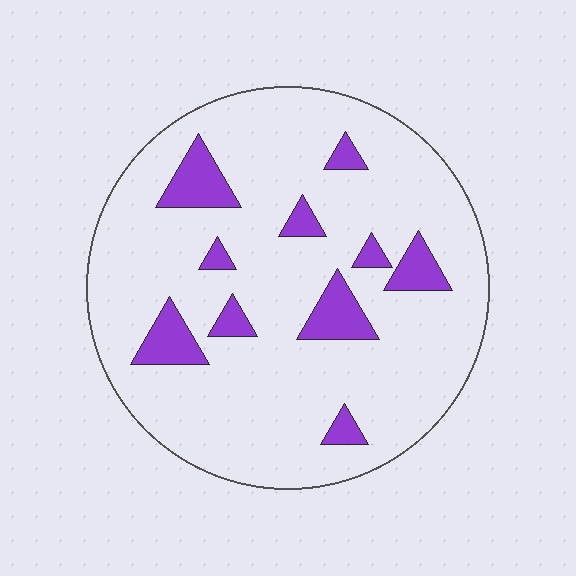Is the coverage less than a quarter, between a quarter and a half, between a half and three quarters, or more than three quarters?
Less than a quarter.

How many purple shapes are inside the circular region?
10.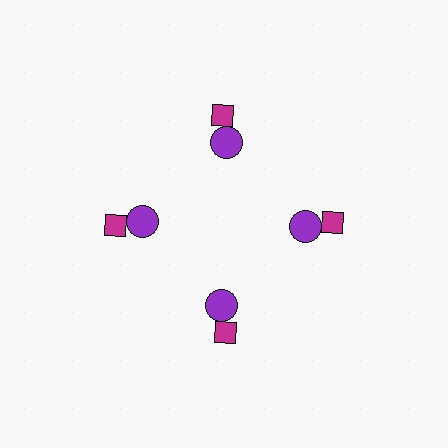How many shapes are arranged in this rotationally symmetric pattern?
There are 8 shapes, arranged in 4 groups of 2.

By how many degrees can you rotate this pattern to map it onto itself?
The pattern maps onto itself every 90 degrees of rotation.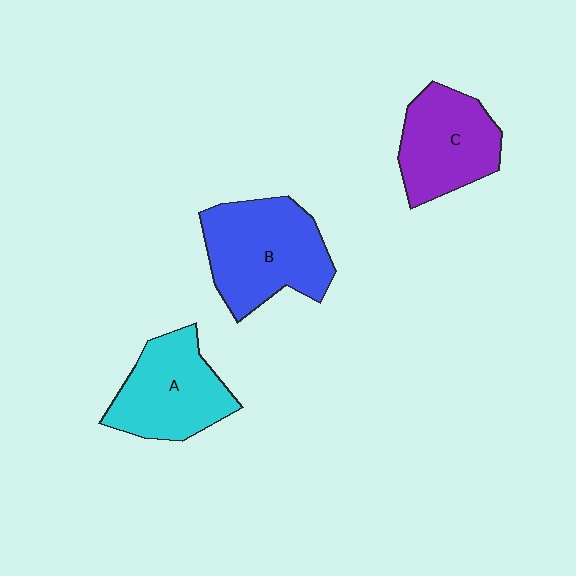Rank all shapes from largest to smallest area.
From largest to smallest: B (blue), A (cyan), C (purple).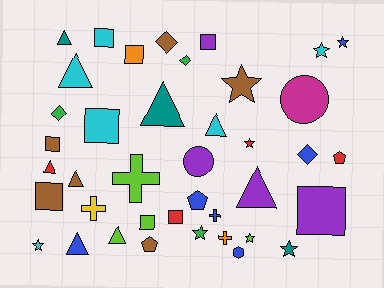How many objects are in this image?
There are 40 objects.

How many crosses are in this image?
There are 4 crosses.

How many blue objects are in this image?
There are 6 blue objects.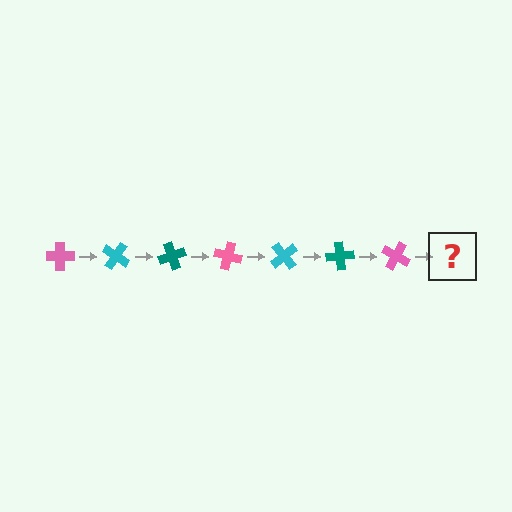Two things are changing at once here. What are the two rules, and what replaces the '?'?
The two rules are that it rotates 35 degrees each step and the color cycles through pink, cyan, and teal. The '?' should be a cyan cross, rotated 245 degrees from the start.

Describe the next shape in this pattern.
It should be a cyan cross, rotated 245 degrees from the start.